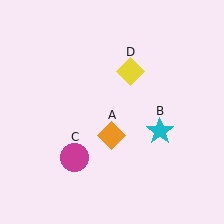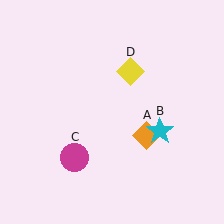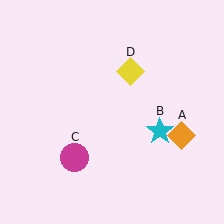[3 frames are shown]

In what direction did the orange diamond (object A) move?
The orange diamond (object A) moved right.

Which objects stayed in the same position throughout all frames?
Cyan star (object B) and magenta circle (object C) and yellow diamond (object D) remained stationary.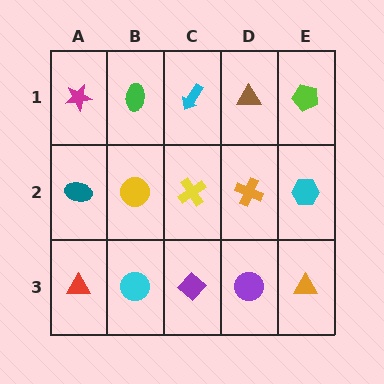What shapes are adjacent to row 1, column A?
A teal ellipse (row 2, column A), a green ellipse (row 1, column B).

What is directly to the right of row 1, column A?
A green ellipse.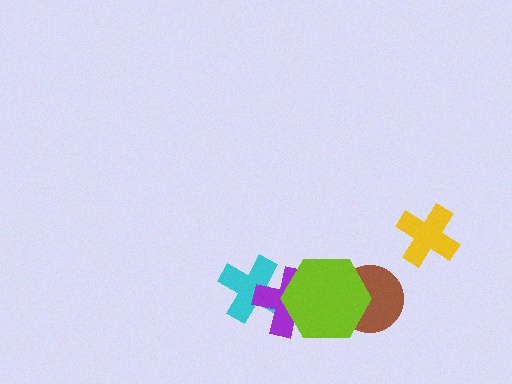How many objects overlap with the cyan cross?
1 object overlaps with the cyan cross.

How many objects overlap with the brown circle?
1 object overlaps with the brown circle.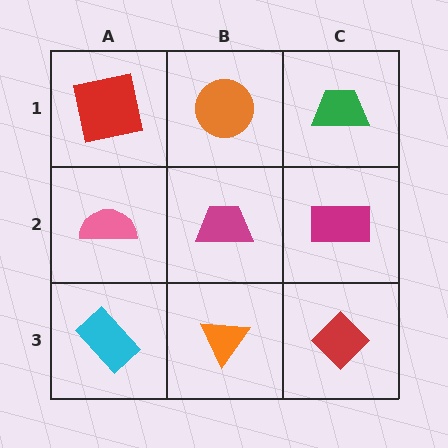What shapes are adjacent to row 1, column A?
A pink semicircle (row 2, column A), an orange circle (row 1, column B).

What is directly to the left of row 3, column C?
An orange triangle.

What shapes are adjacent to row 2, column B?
An orange circle (row 1, column B), an orange triangle (row 3, column B), a pink semicircle (row 2, column A), a magenta rectangle (row 2, column C).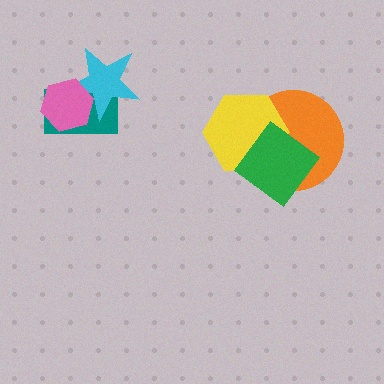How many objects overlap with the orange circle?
2 objects overlap with the orange circle.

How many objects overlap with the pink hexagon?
2 objects overlap with the pink hexagon.